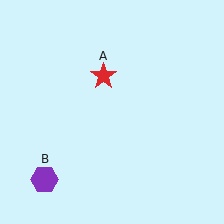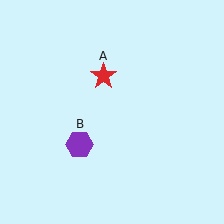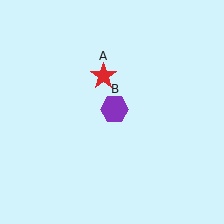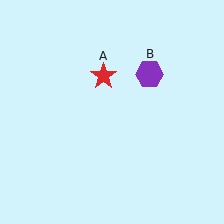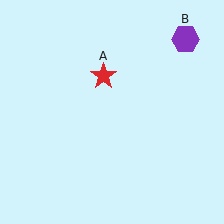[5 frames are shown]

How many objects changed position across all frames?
1 object changed position: purple hexagon (object B).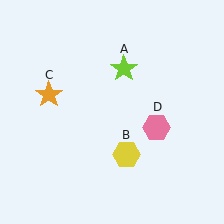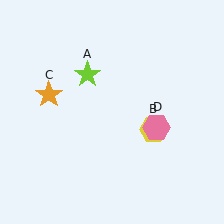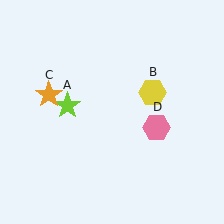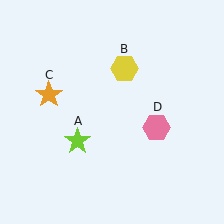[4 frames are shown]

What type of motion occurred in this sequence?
The lime star (object A), yellow hexagon (object B) rotated counterclockwise around the center of the scene.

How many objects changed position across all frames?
2 objects changed position: lime star (object A), yellow hexagon (object B).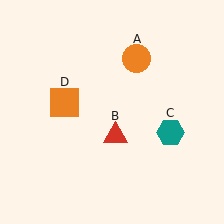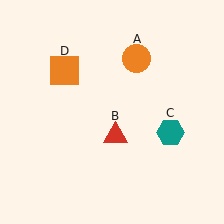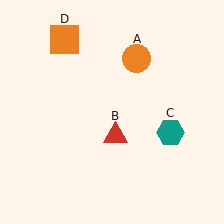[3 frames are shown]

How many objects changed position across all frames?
1 object changed position: orange square (object D).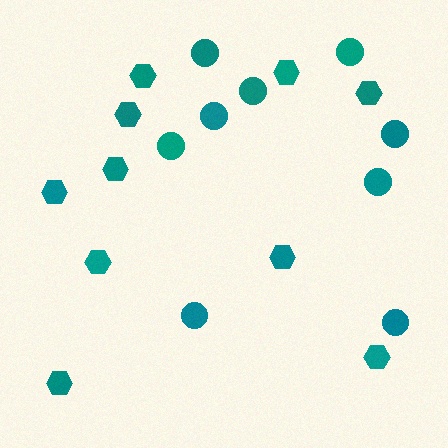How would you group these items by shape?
There are 2 groups: one group of circles (9) and one group of hexagons (10).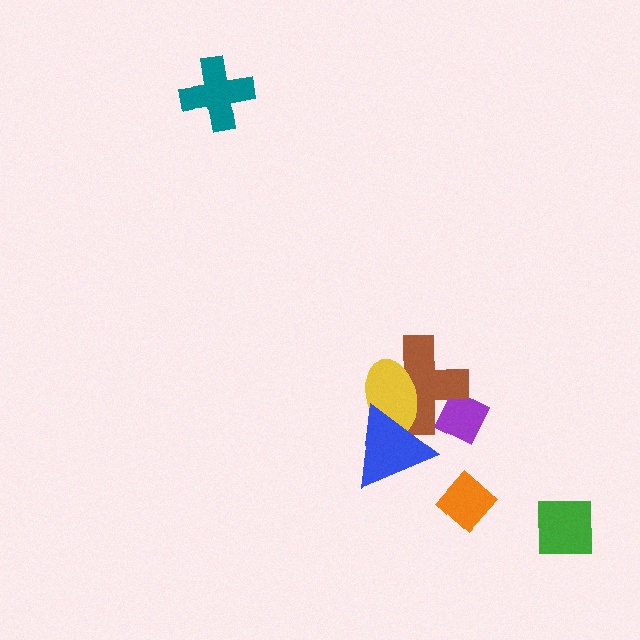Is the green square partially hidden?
No, no other shape covers it.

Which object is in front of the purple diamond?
The brown cross is in front of the purple diamond.